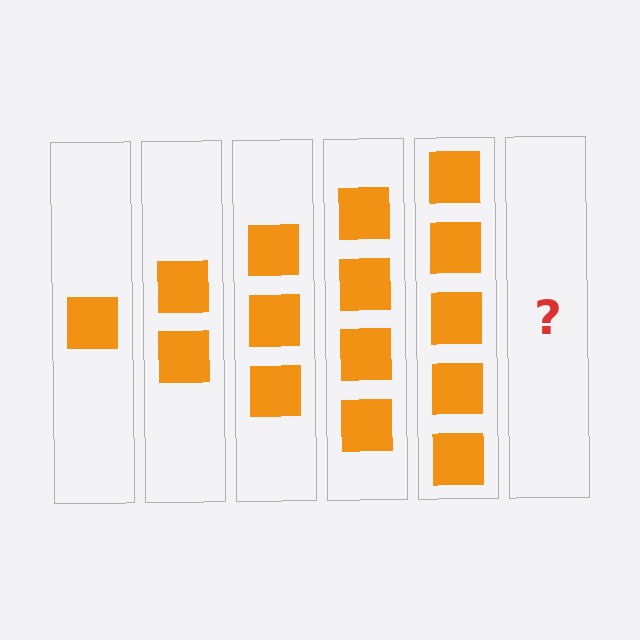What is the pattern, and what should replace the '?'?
The pattern is that each step adds one more square. The '?' should be 6 squares.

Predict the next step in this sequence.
The next step is 6 squares.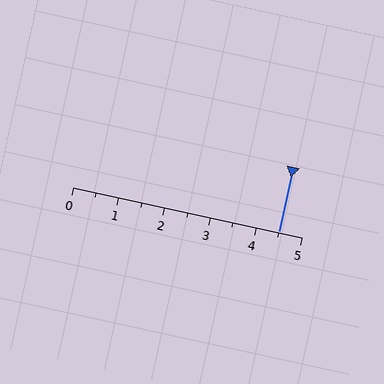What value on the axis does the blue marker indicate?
The marker indicates approximately 4.5.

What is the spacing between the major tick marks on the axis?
The major ticks are spaced 1 apart.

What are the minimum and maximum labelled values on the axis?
The axis runs from 0 to 5.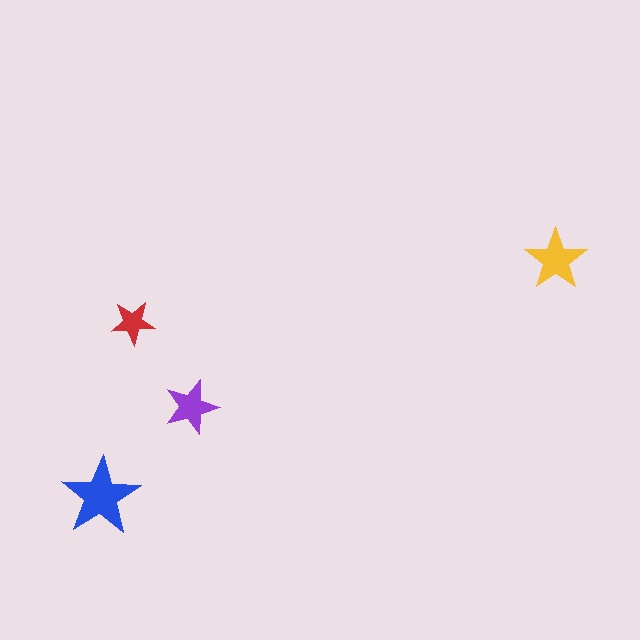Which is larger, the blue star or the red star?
The blue one.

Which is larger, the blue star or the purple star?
The blue one.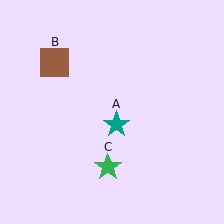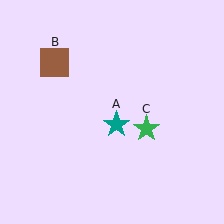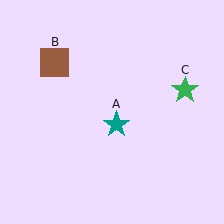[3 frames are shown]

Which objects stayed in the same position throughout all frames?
Teal star (object A) and brown square (object B) remained stationary.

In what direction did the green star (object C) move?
The green star (object C) moved up and to the right.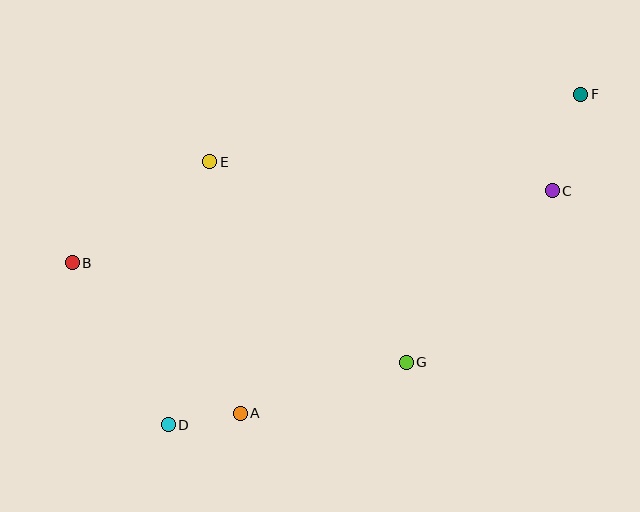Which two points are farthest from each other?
Points B and F are farthest from each other.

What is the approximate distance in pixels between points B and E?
The distance between B and E is approximately 171 pixels.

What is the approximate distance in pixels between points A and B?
The distance between A and B is approximately 226 pixels.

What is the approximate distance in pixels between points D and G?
The distance between D and G is approximately 246 pixels.